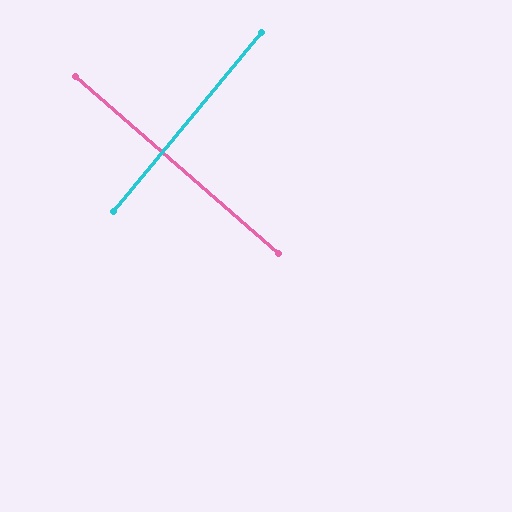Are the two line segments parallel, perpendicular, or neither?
Perpendicular — they meet at approximately 88°.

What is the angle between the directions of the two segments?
Approximately 88 degrees.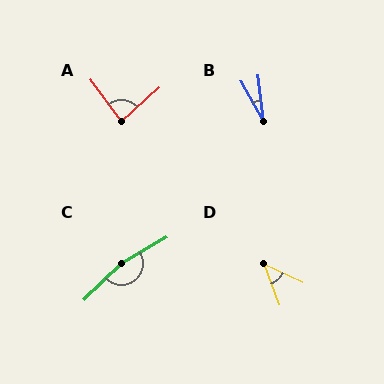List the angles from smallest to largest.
B (23°), D (45°), A (84°), C (166°).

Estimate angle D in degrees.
Approximately 45 degrees.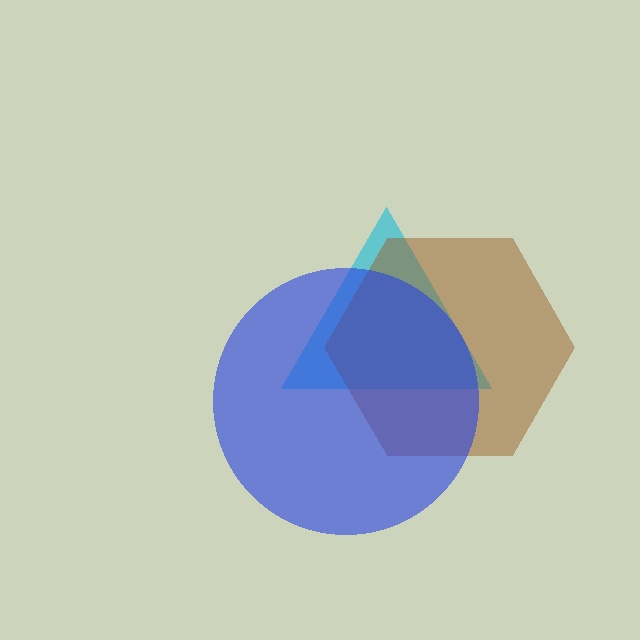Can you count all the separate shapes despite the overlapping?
Yes, there are 3 separate shapes.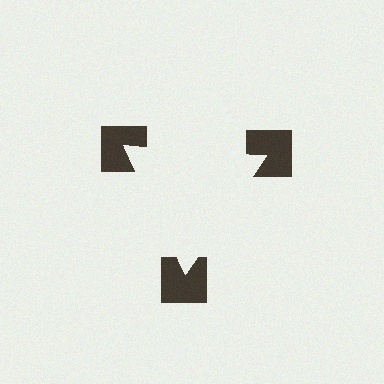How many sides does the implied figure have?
3 sides.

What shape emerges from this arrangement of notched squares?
An illusory triangle — its edges are inferred from the aligned wedge cuts in the notched squares, not physically drawn.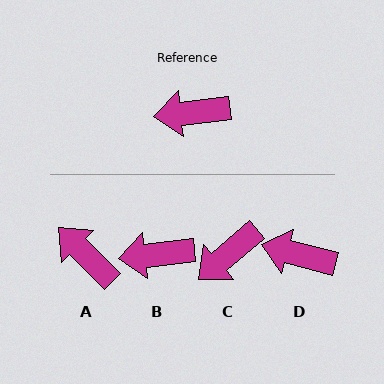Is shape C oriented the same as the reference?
No, it is off by about 34 degrees.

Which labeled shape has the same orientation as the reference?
B.